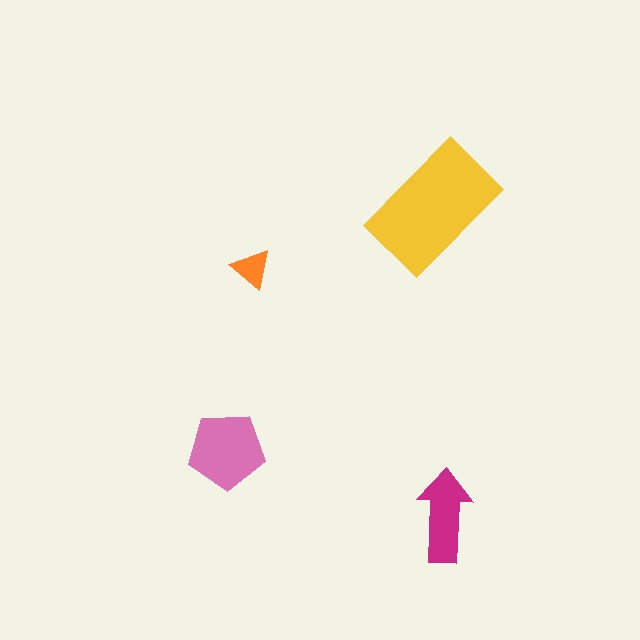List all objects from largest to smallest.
The yellow rectangle, the pink pentagon, the magenta arrow, the orange triangle.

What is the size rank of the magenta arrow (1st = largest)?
3rd.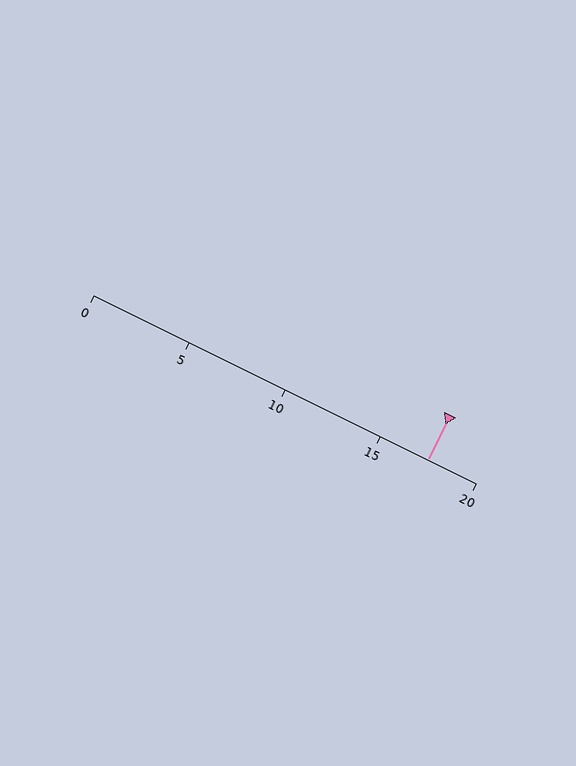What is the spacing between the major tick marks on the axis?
The major ticks are spaced 5 apart.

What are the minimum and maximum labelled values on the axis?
The axis runs from 0 to 20.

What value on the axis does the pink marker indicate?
The marker indicates approximately 17.5.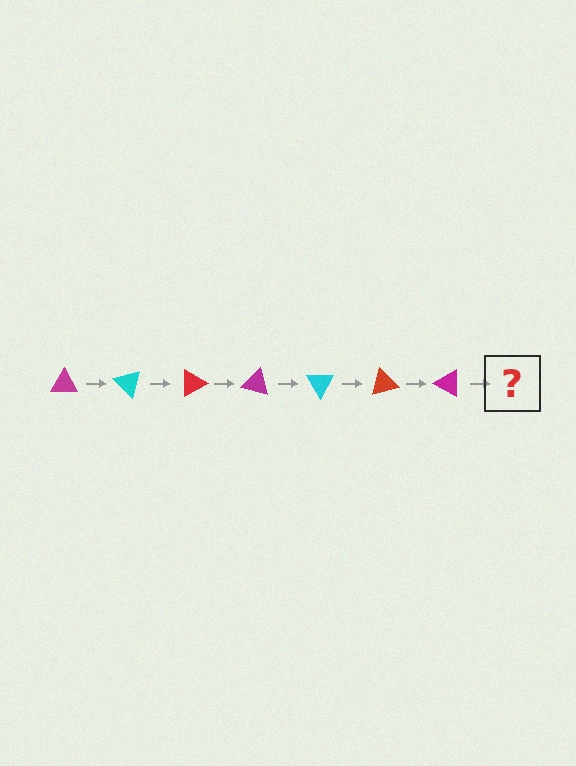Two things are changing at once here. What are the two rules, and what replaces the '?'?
The two rules are that it rotates 45 degrees each step and the color cycles through magenta, cyan, and red. The '?' should be a cyan triangle, rotated 315 degrees from the start.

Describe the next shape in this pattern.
It should be a cyan triangle, rotated 315 degrees from the start.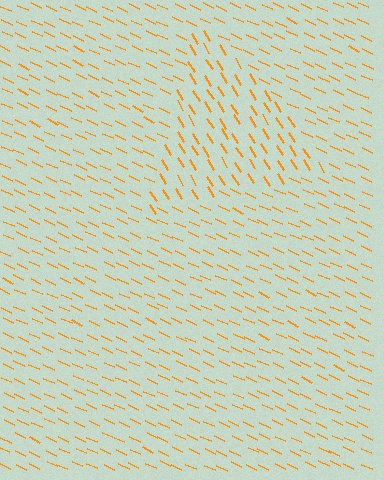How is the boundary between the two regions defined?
The boundary is defined purely by a change in line orientation (approximately 33 degrees difference). All lines are the same color and thickness.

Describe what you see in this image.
The image is filled with small orange line segments. A triangle region in the image has lines oriented differently from the surrounding lines, creating a visible texture boundary.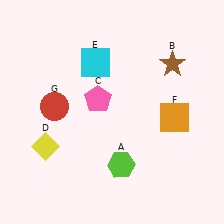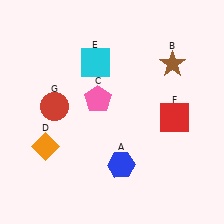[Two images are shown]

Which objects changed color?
A changed from lime to blue. D changed from yellow to orange. F changed from orange to red.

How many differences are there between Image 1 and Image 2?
There are 3 differences between the two images.